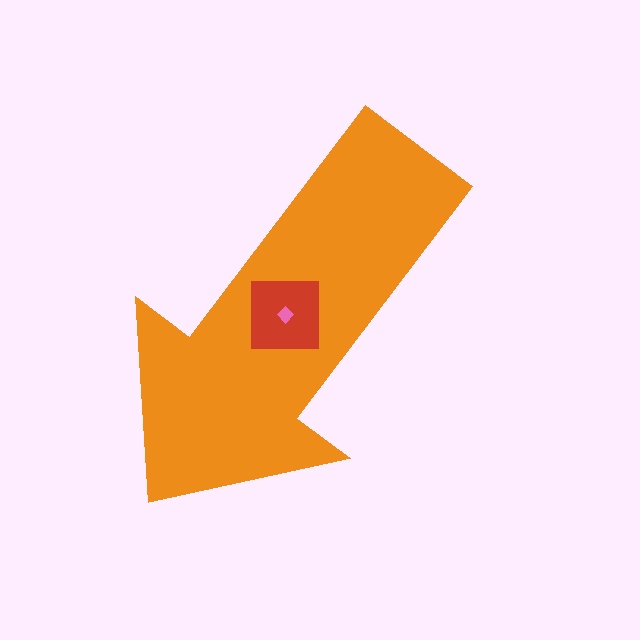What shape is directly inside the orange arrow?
The red square.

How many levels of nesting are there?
3.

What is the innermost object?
The pink diamond.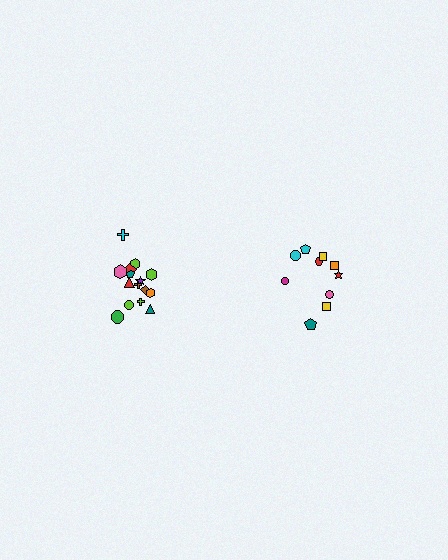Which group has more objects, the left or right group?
The left group.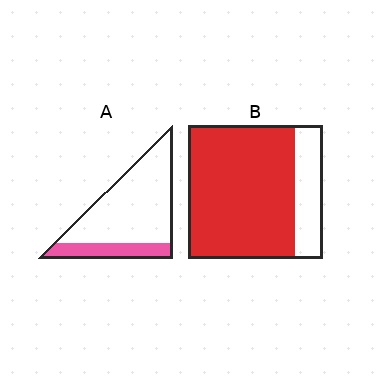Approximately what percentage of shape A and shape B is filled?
A is approximately 20% and B is approximately 80%.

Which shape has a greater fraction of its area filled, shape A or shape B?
Shape B.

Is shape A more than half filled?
No.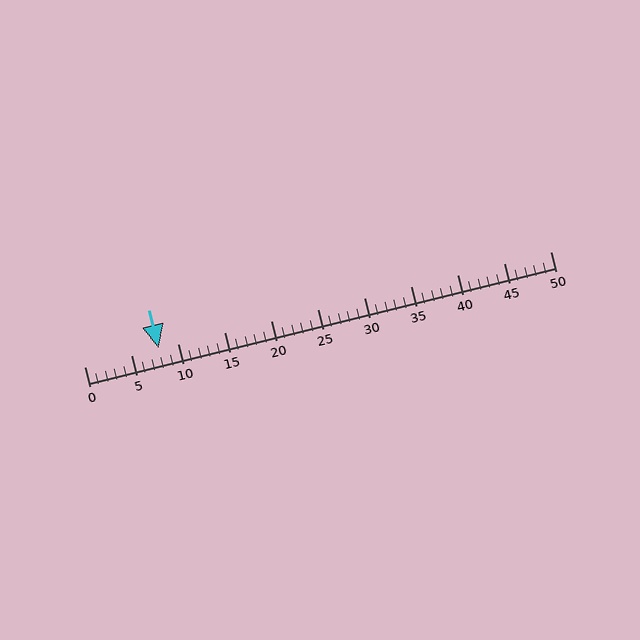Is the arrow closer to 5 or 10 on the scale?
The arrow is closer to 10.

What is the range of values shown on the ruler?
The ruler shows values from 0 to 50.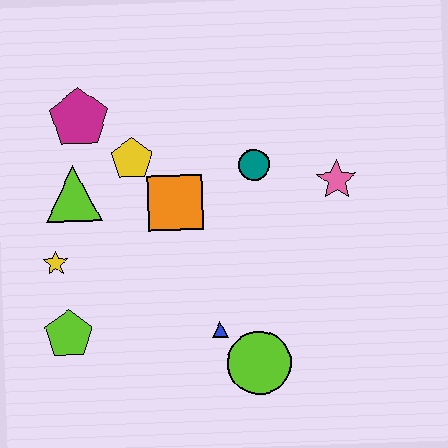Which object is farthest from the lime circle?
The magenta pentagon is farthest from the lime circle.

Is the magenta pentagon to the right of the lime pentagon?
Yes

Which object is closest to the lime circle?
The blue triangle is closest to the lime circle.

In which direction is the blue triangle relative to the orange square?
The blue triangle is below the orange square.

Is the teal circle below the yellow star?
No